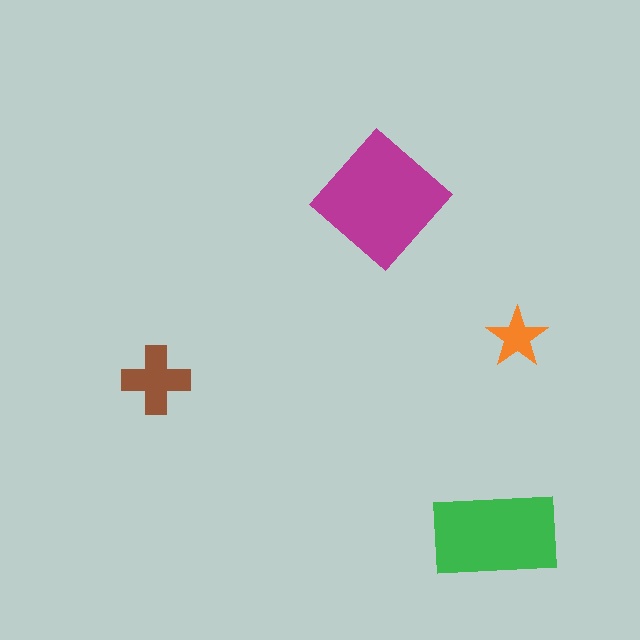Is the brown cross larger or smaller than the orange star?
Larger.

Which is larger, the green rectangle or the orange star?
The green rectangle.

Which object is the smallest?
The orange star.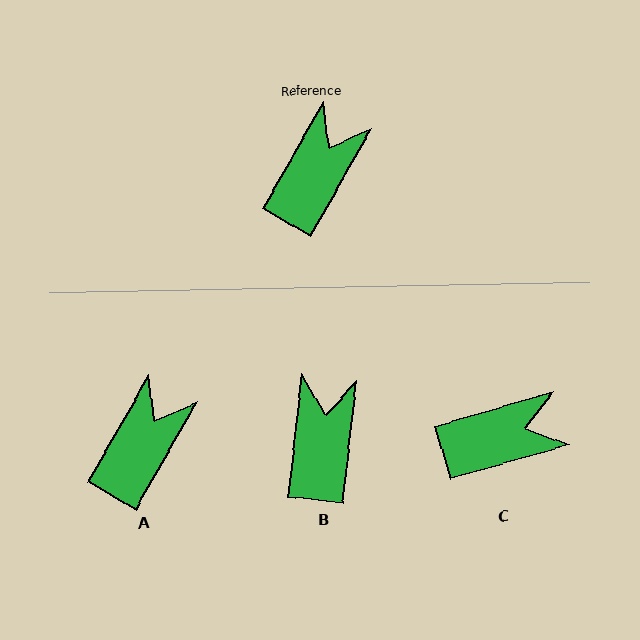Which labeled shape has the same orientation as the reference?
A.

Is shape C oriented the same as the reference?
No, it is off by about 44 degrees.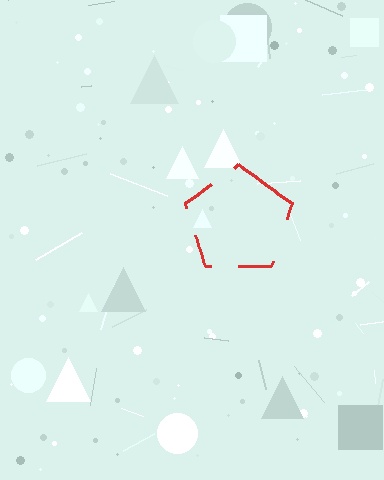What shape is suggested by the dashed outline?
The dashed outline suggests a pentagon.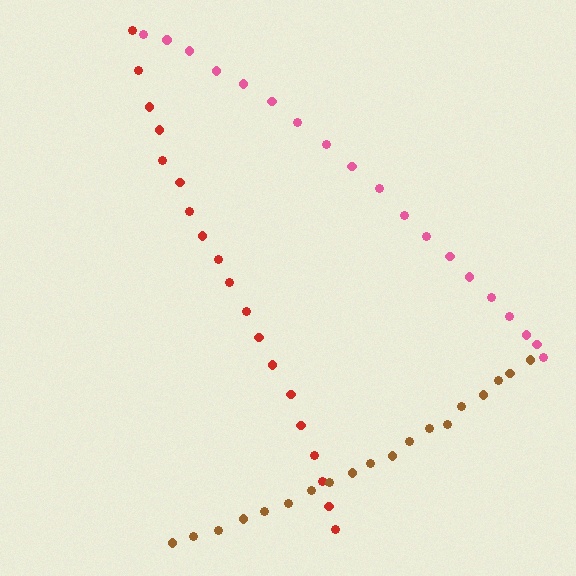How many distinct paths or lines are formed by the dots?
There are 3 distinct paths.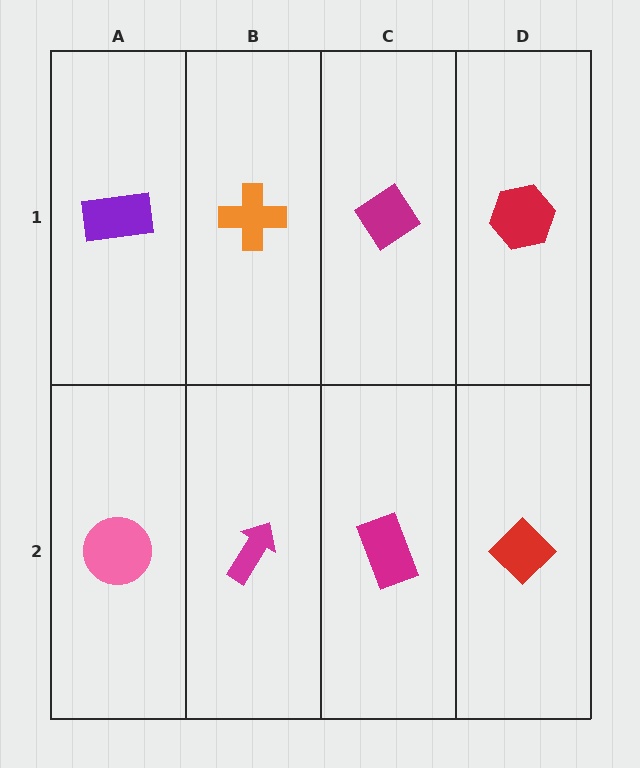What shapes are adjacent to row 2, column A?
A purple rectangle (row 1, column A), a magenta arrow (row 2, column B).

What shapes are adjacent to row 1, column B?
A magenta arrow (row 2, column B), a purple rectangle (row 1, column A), a magenta diamond (row 1, column C).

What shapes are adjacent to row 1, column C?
A magenta rectangle (row 2, column C), an orange cross (row 1, column B), a red hexagon (row 1, column D).